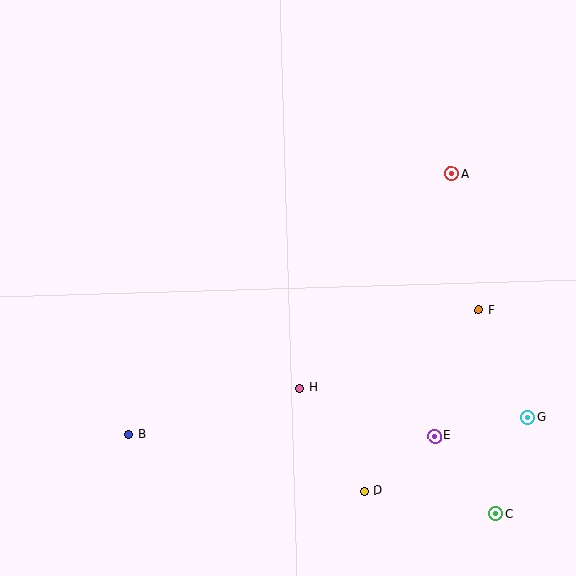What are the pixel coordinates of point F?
Point F is at (478, 310).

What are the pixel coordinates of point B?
Point B is at (129, 434).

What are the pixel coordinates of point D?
Point D is at (364, 491).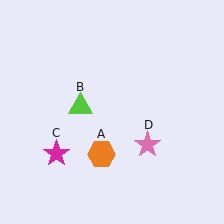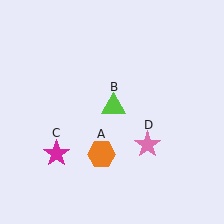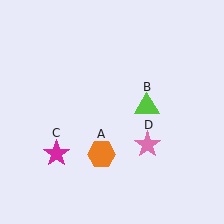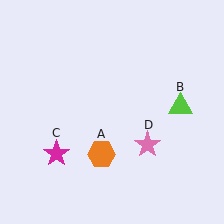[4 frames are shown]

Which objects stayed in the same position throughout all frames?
Orange hexagon (object A) and magenta star (object C) and pink star (object D) remained stationary.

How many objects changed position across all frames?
1 object changed position: lime triangle (object B).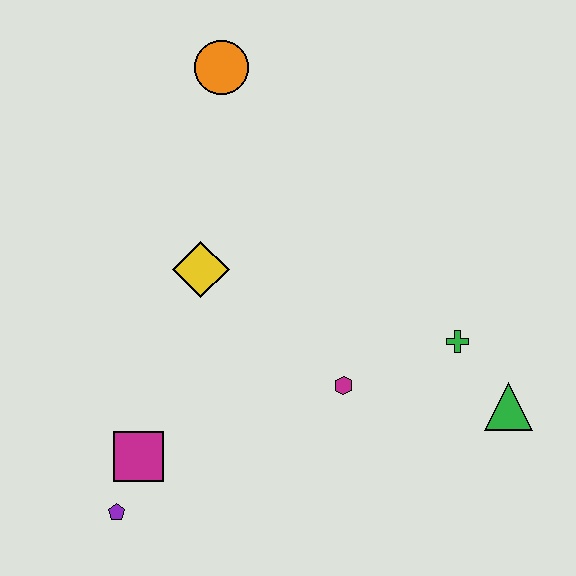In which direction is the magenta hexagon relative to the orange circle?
The magenta hexagon is below the orange circle.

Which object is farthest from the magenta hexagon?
The orange circle is farthest from the magenta hexagon.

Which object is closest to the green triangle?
The green cross is closest to the green triangle.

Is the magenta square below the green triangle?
Yes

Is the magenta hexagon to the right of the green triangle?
No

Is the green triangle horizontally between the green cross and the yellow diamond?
No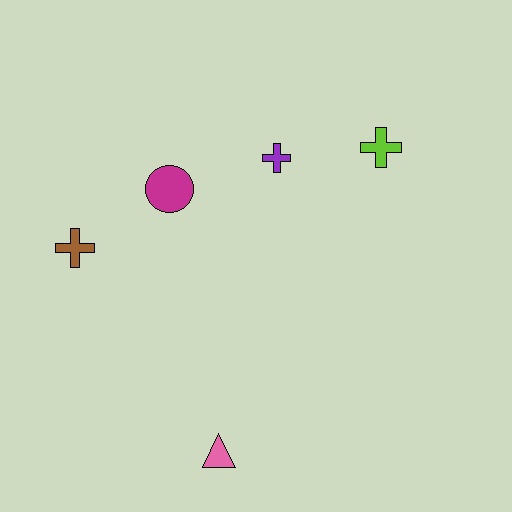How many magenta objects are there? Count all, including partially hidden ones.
There is 1 magenta object.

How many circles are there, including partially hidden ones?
There is 1 circle.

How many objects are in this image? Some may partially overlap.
There are 5 objects.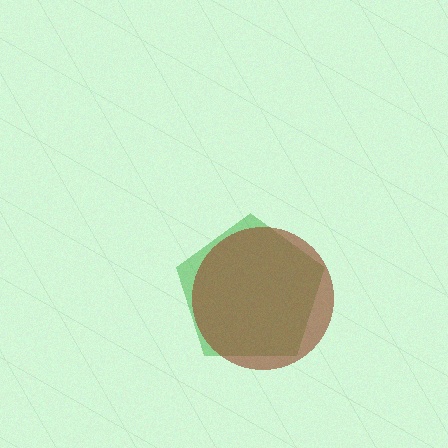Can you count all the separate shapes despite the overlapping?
Yes, there are 2 separate shapes.